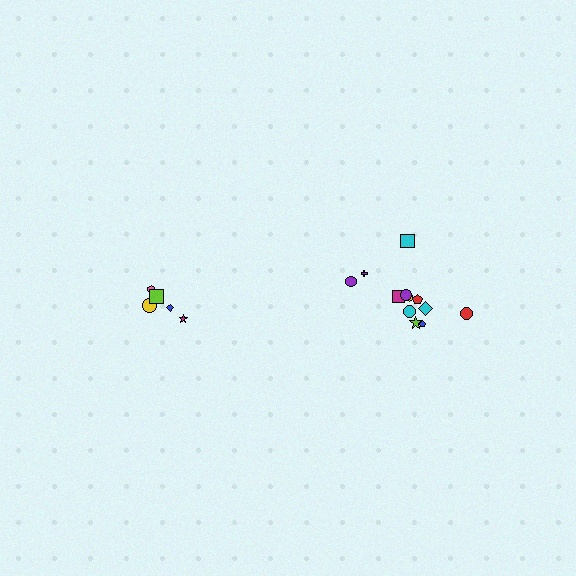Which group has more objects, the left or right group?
The right group.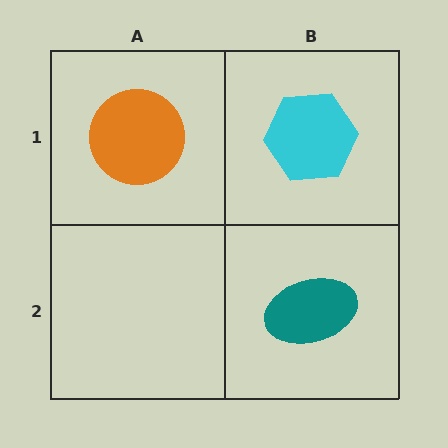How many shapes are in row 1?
2 shapes.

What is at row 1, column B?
A cyan hexagon.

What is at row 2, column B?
A teal ellipse.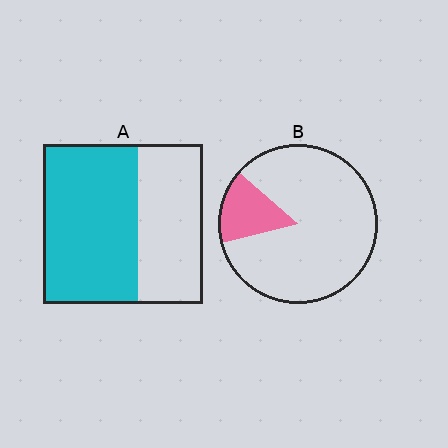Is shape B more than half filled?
No.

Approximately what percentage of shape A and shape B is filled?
A is approximately 60% and B is approximately 15%.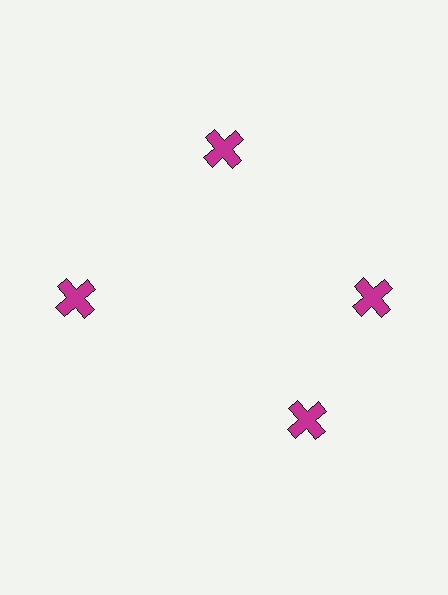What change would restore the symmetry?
The symmetry would be restored by rotating it back into even spacing with its neighbors so that all 4 crosses sit at equal angles and equal distance from the center.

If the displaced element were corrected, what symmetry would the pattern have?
It would have 4-fold rotational symmetry — the pattern would map onto itself every 90 degrees.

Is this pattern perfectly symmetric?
No. The 4 magenta crosses are arranged in a ring, but one element near the 6 o'clock position is rotated out of alignment along the ring, breaking the 4-fold rotational symmetry.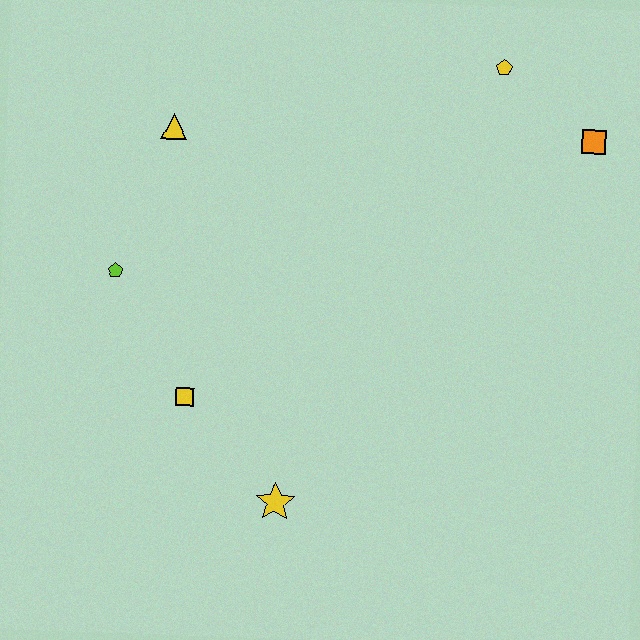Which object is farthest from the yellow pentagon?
The yellow star is farthest from the yellow pentagon.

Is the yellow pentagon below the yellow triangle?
No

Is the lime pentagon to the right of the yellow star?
No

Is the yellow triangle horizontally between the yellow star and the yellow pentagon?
No